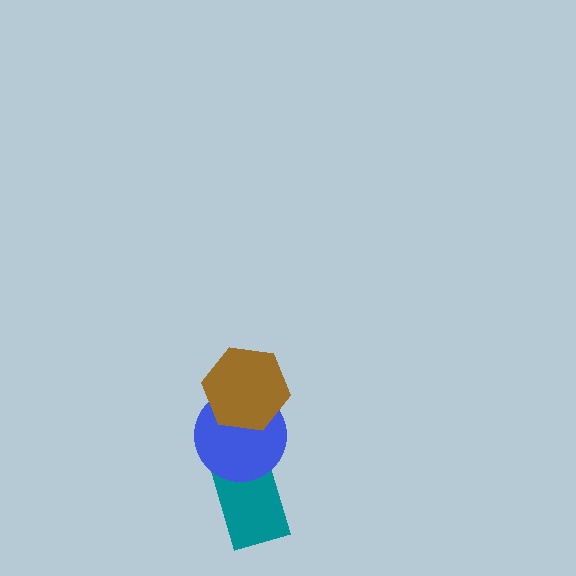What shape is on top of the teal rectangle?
The blue circle is on top of the teal rectangle.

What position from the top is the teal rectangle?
The teal rectangle is 3rd from the top.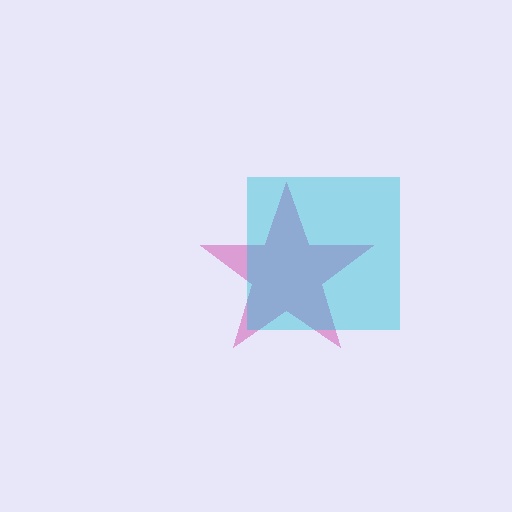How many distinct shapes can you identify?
There are 2 distinct shapes: a magenta star, a cyan square.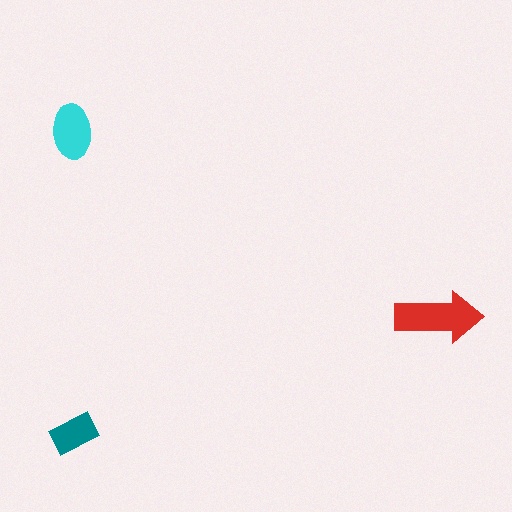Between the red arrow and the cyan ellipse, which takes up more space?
The red arrow.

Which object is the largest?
The red arrow.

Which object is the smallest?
The teal rectangle.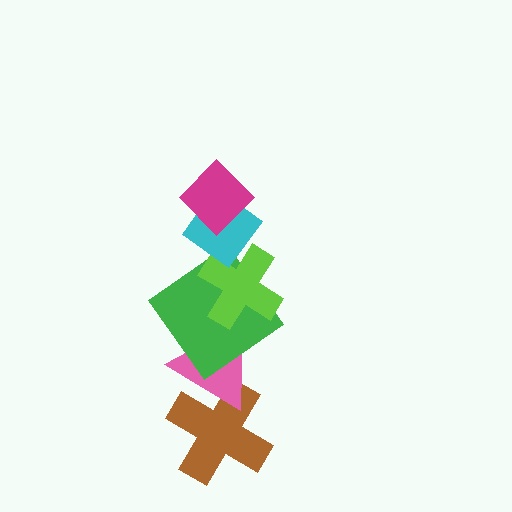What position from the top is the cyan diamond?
The cyan diamond is 2nd from the top.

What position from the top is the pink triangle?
The pink triangle is 5th from the top.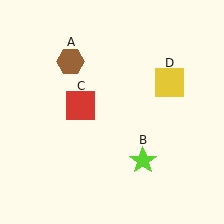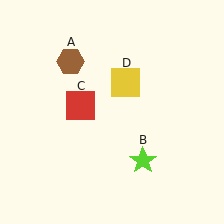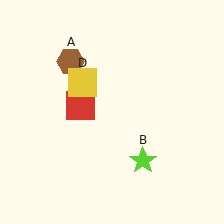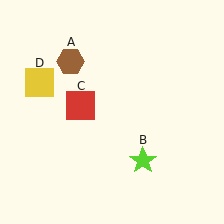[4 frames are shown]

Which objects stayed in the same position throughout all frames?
Brown hexagon (object A) and lime star (object B) and red square (object C) remained stationary.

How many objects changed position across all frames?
1 object changed position: yellow square (object D).